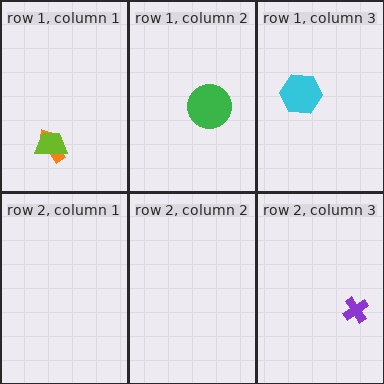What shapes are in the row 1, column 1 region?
The orange arrow, the lime trapezoid.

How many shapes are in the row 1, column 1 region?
2.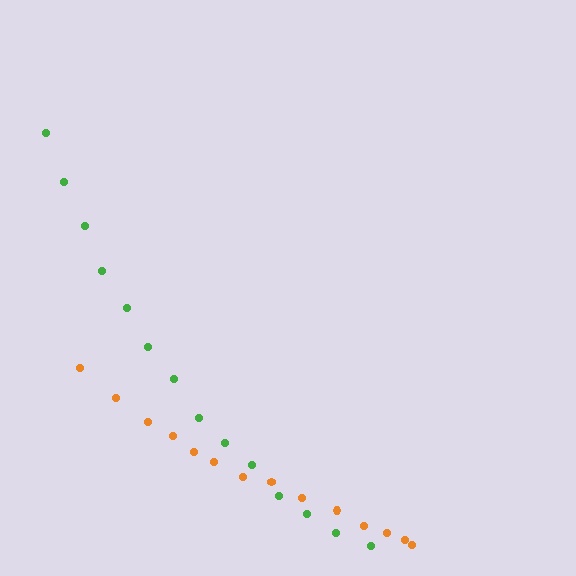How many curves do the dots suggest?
There are 2 distinct paths.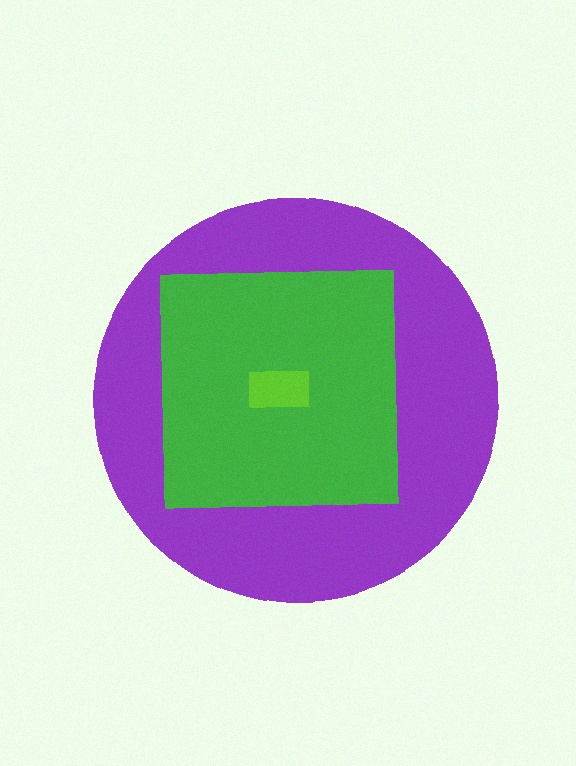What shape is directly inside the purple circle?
The green square.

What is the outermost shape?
The purple circle.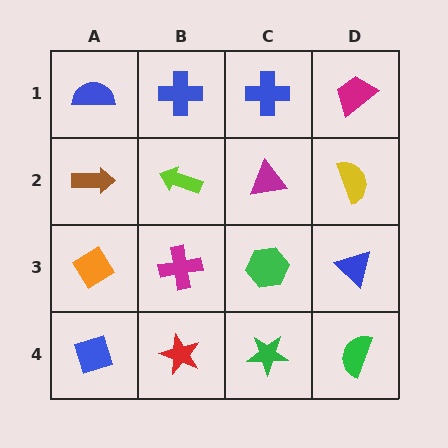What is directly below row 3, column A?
A blue diamond.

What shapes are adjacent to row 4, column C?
A green hexagon (row 3, column C), a red star (row 4, column B), a green semicircle (row 4, column D).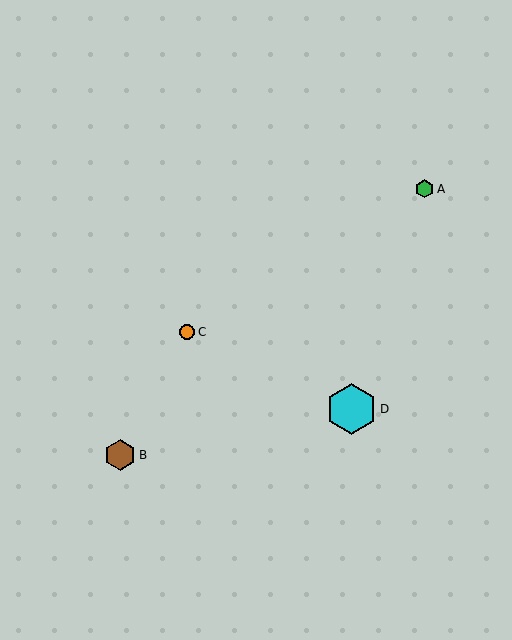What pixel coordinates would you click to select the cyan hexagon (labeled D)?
Click at (351, 409) to select the cyan hexagon D.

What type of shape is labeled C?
Shape C is an orange circle.